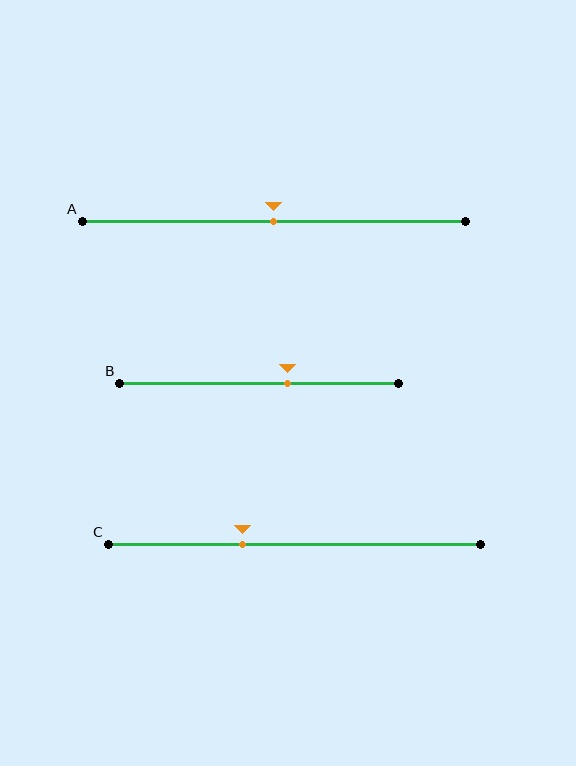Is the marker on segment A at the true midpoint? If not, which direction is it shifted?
Yes, the marker on segment A is at the true midpoint.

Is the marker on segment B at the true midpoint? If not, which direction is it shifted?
No, the marker on segment B is shifted to the right by about 10% of the segment length.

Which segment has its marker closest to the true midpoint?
Segment A has its marker closest to the true midpoint.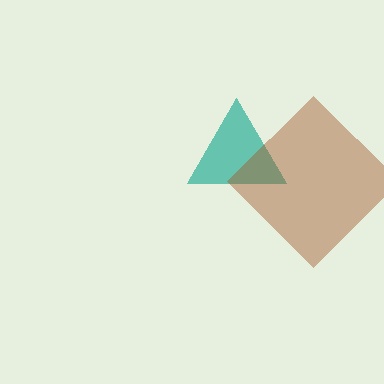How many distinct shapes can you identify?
There are 2 distinct shapes: a teal triangle, a brown diamond.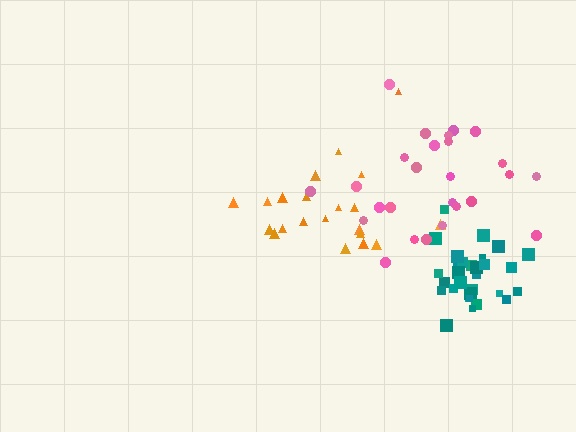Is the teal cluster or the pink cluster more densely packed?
Teal.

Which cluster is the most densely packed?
Teal.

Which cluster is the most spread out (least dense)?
Pink.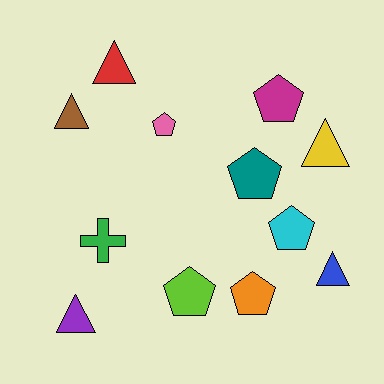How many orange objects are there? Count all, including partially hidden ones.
There is 1 orange object.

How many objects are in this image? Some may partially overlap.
There are 12 objects.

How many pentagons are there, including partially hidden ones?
There are 6 pentagons.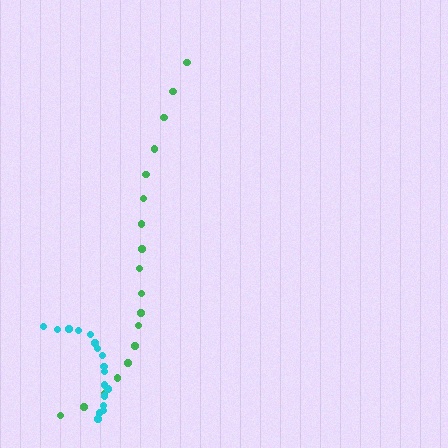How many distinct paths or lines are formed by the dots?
There are 2 distinct paths.